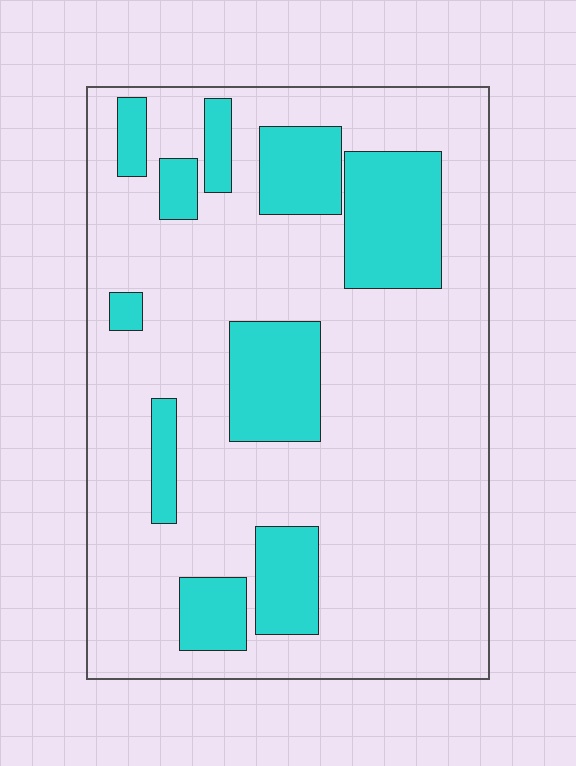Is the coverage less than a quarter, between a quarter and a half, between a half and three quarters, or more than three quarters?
Less than a quarter.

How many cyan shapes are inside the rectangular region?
10.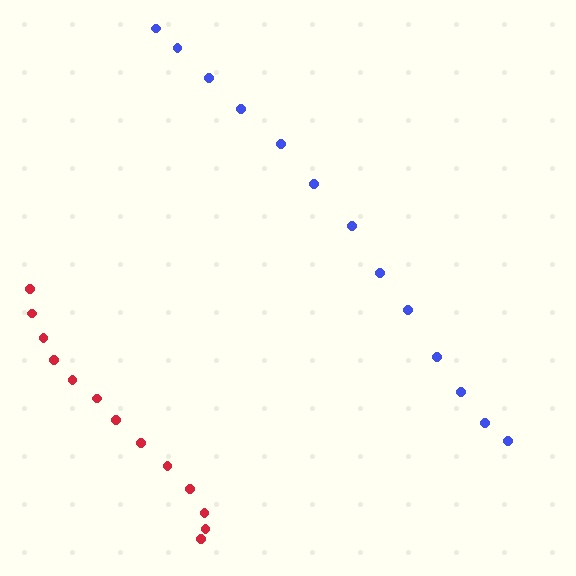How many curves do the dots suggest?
There are 2 distinct paths.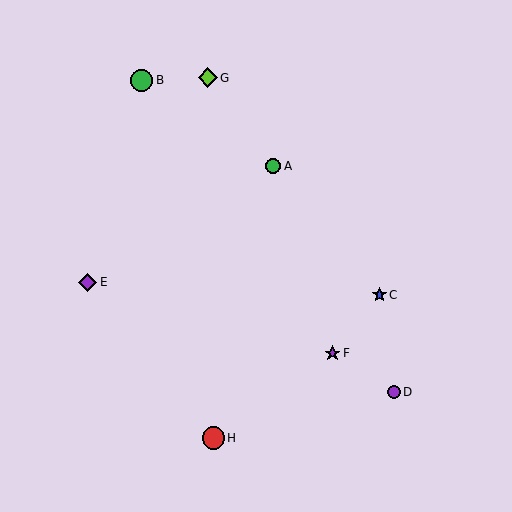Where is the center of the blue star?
The center of the blue star is at (379, 295).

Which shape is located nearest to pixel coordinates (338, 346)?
The purple star (labeled F) at (332, 353) is nearest to that location.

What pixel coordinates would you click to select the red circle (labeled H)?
Click at (213, 438) to select the red circle H.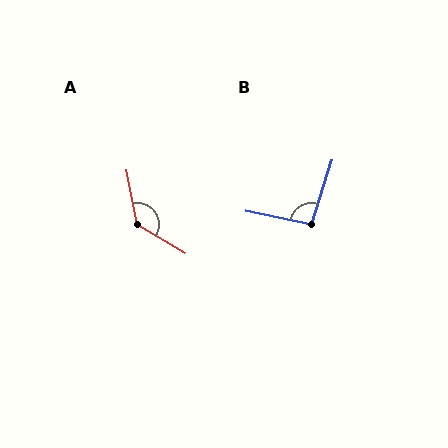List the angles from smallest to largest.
B (96°), A (132°).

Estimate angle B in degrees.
Approximately 96 degrees.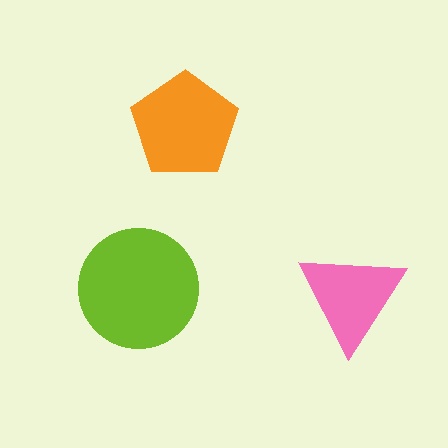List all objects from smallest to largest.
The pink triangle, the orange pentagon, the lime circle.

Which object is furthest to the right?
The pink triangle is rightmost.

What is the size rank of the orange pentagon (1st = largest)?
2nd.